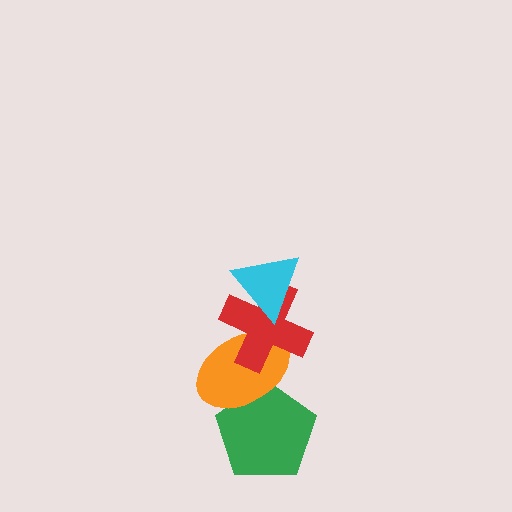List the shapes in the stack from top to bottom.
From top to bottom: the cyan triangle, the red cross, the orange ellipse, the green pentagon.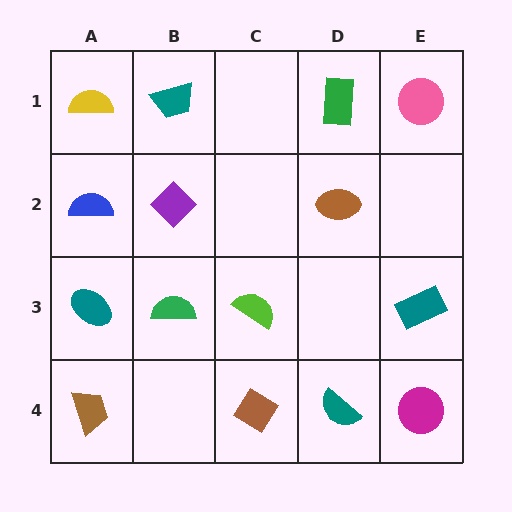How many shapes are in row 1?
4 shapes.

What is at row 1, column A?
A yellow semicircle.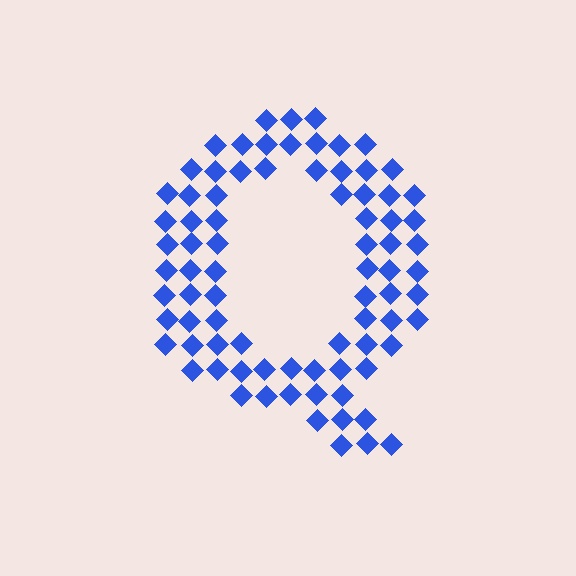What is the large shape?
The large shape is the letter Q.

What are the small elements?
The small elements are diamonds.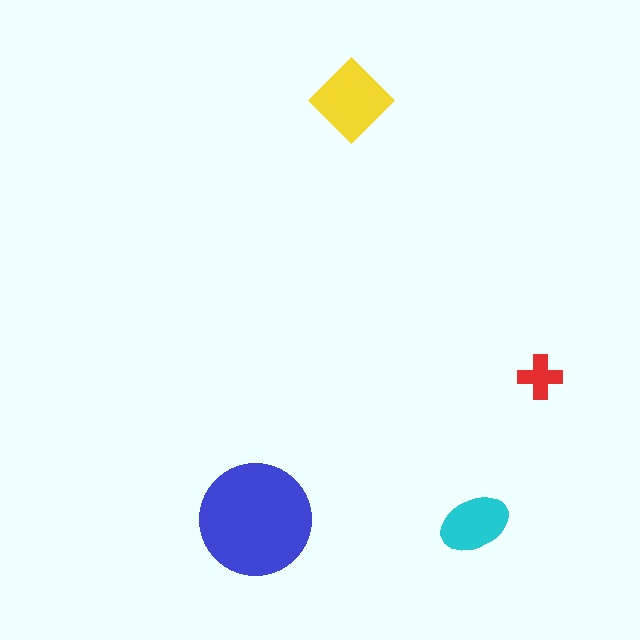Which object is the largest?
The blue circle.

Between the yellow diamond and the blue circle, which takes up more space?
The blue circle.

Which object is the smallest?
The red cross.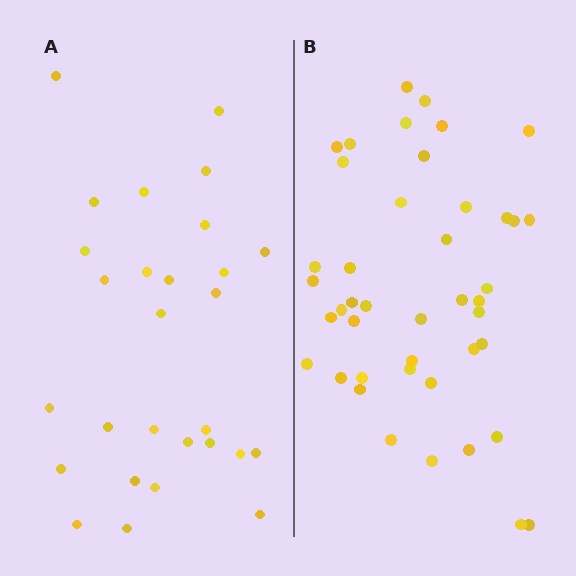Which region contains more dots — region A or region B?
Region B (the right region) has more dots.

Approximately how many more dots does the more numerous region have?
Region B has approximately 15 more dots than region A.